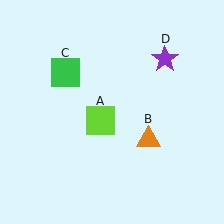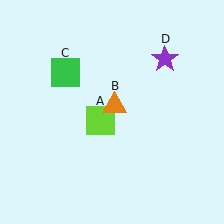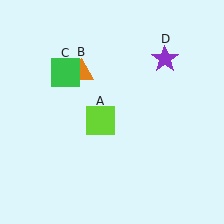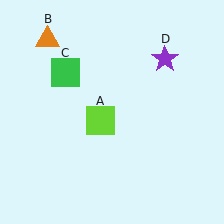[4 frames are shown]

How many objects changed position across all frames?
1 object changed position: orange triangle (object B).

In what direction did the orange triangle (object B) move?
The orange triangle (object B) moved up and to the left.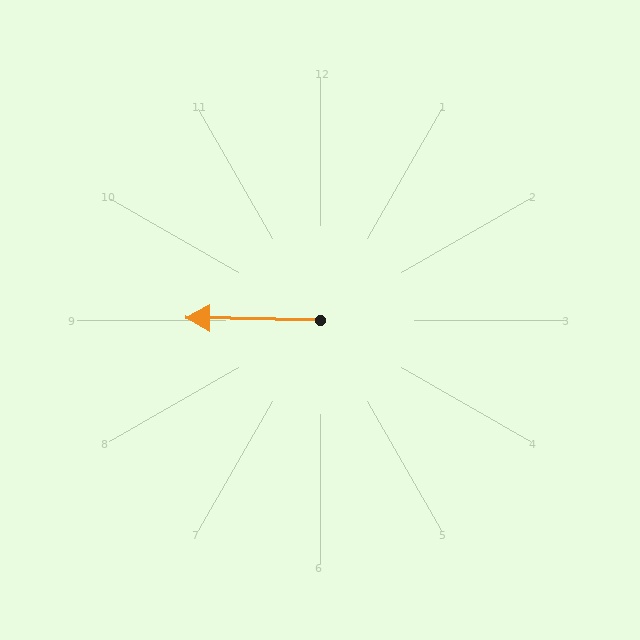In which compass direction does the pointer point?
West.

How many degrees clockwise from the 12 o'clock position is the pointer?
Approximately 271 degrees.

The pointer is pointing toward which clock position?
Roughly 9 o'clock.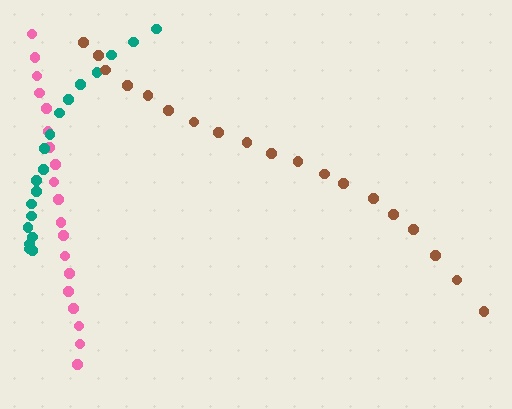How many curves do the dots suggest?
There are 3 distinct paths.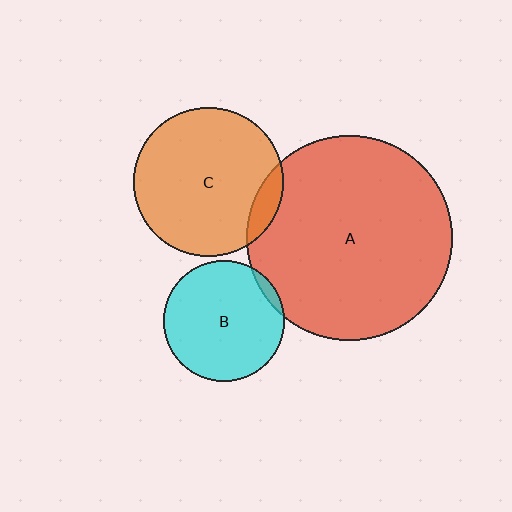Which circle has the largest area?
Circle A (red).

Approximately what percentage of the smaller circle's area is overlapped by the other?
Approximately 10%.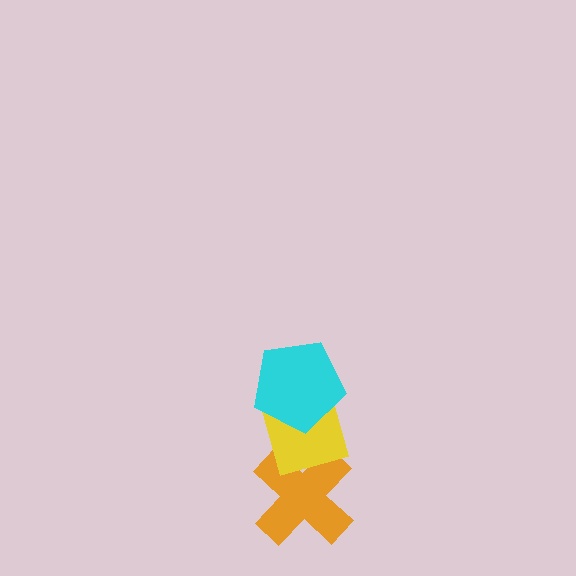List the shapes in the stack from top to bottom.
From top to bottom: the cyan pentagon, the yellow diamond, the orange cross.